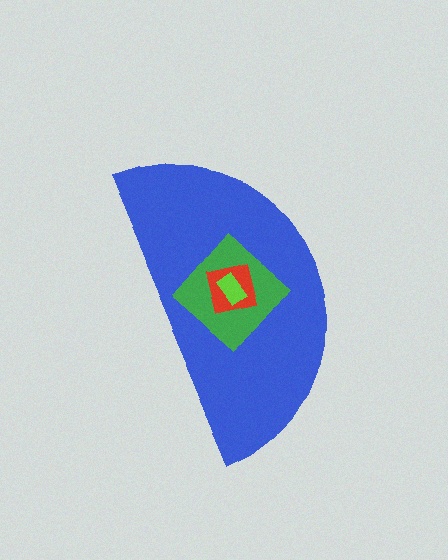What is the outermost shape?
The blue semicircle.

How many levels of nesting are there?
4.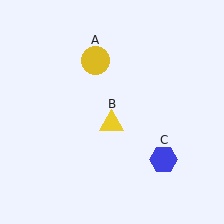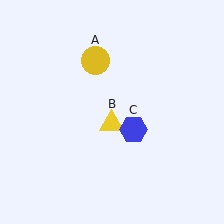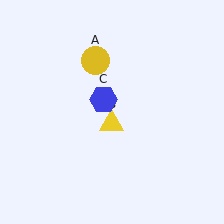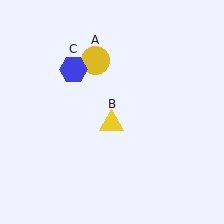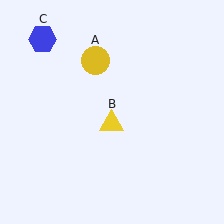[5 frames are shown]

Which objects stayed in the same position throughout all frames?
Yellow circle (object A) and yellow triangle (object B) remained stationary.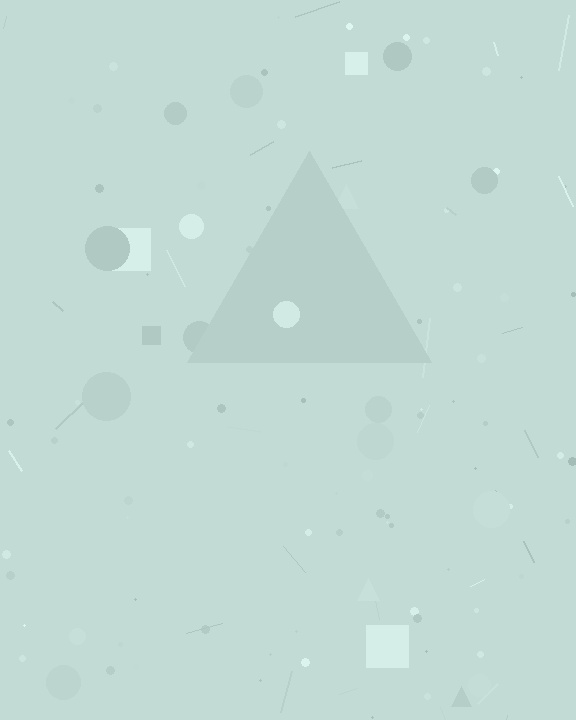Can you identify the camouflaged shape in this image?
The camouflaged shape is a triangle.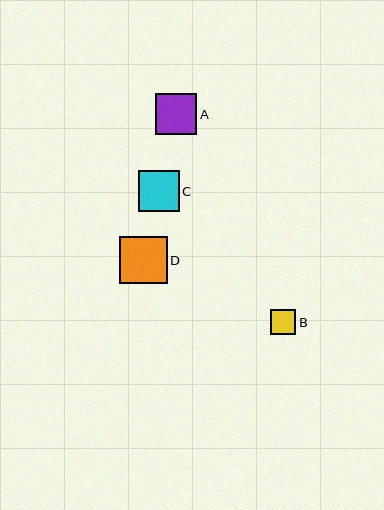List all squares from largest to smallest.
From largest to smallest: D, C, A, B.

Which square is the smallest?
Square B is the smallest with a size of approximately 25 pixels.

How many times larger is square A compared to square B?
Square A is approximately 1.6 times the size of square B.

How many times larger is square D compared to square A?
Square D is approximately 1.2 times the size of square A.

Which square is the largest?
Square D is the largest with a size of approximately 47 pixels.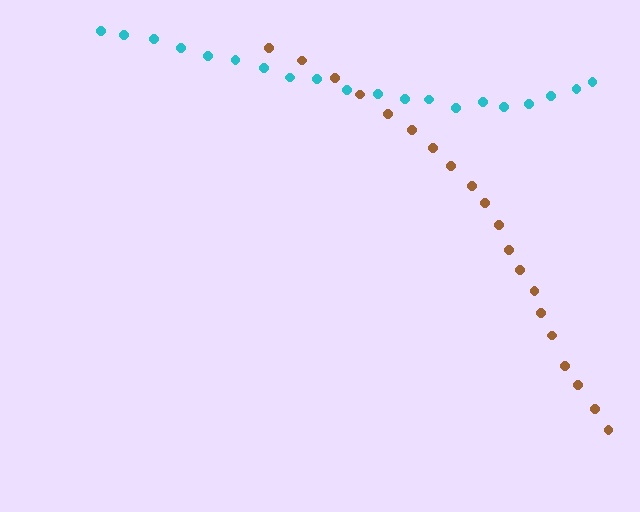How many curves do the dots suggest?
There are 2 distinct paths.